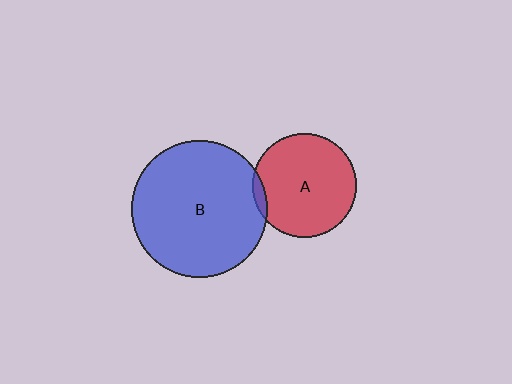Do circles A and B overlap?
Yes.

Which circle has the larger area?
Circle B (blue).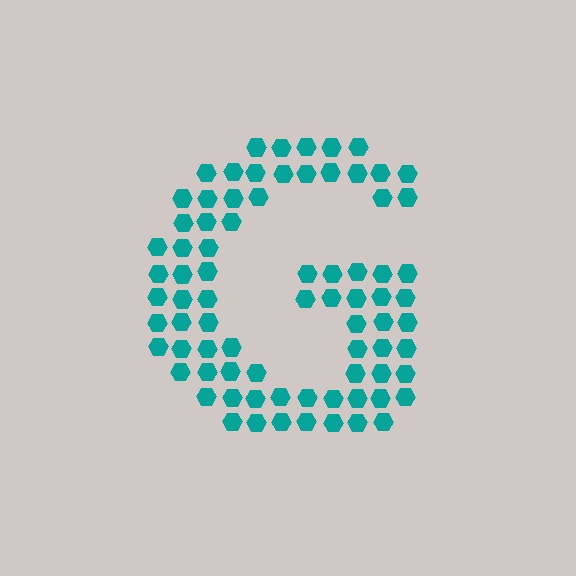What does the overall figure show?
The overall figure shows the letter G.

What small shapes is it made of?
It is made of small hexagons.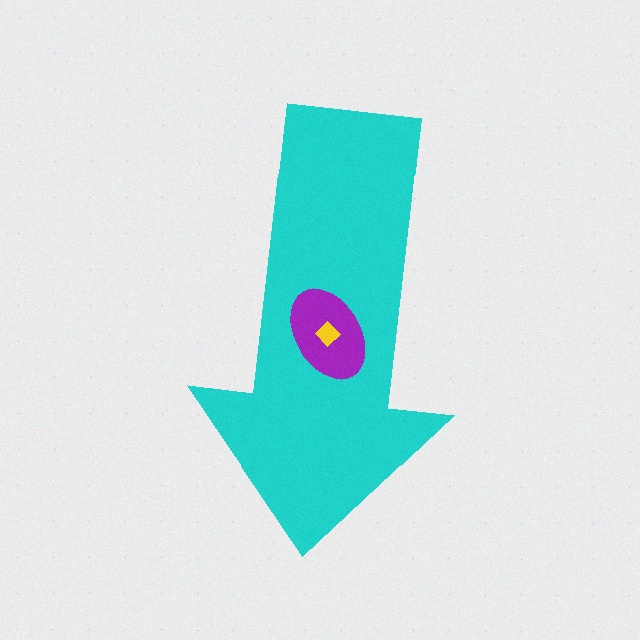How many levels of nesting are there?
3.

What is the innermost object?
The yellow diamond.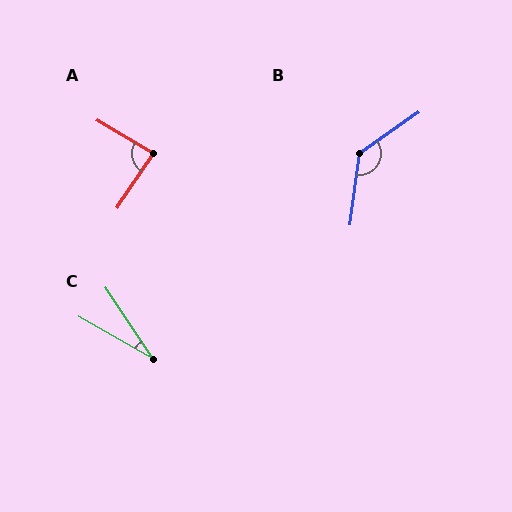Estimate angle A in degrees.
Approximately 87 degrees.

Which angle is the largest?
B, at approximately 132 degrees.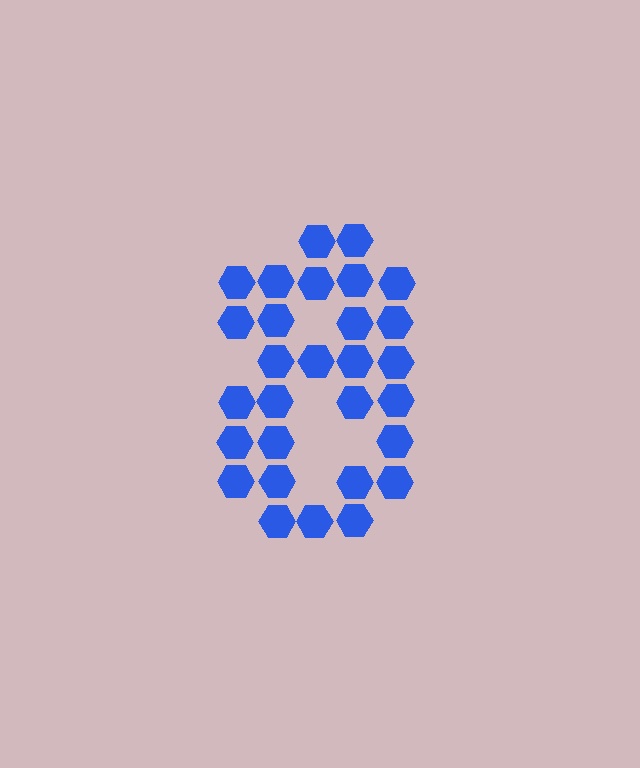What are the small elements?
The small elements are hexagons.